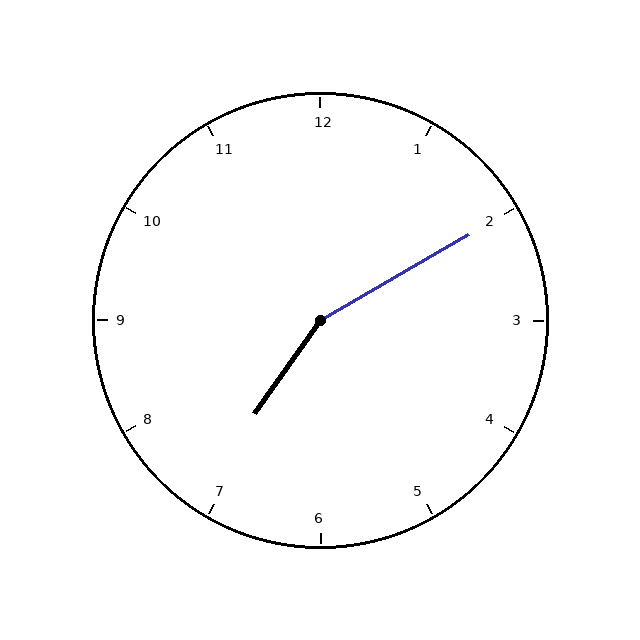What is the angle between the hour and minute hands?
Approximately 155 degrees.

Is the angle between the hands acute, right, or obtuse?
It is obtuse.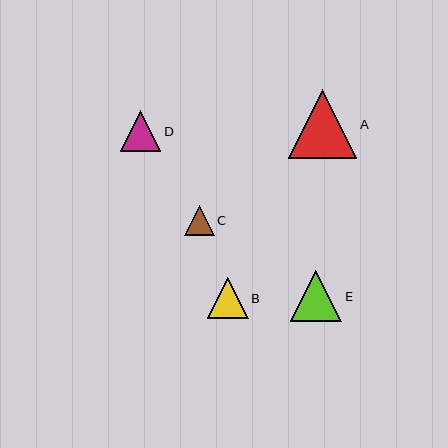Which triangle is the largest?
Triangle A is the largest with a size of approximately 69 pixels.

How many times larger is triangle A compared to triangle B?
Triangle A is approximately 1.7 times the size of triangle B.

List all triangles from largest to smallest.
From largest to smallest: A, E, D, B, C.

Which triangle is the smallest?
Triangle C is the smallest with a size of approximately 29 pixels.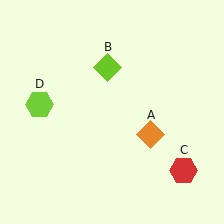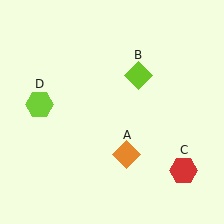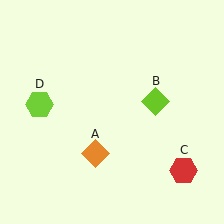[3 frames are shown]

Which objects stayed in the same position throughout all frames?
Red hexagon (object C) and lime hexagon (object D) remained stationary.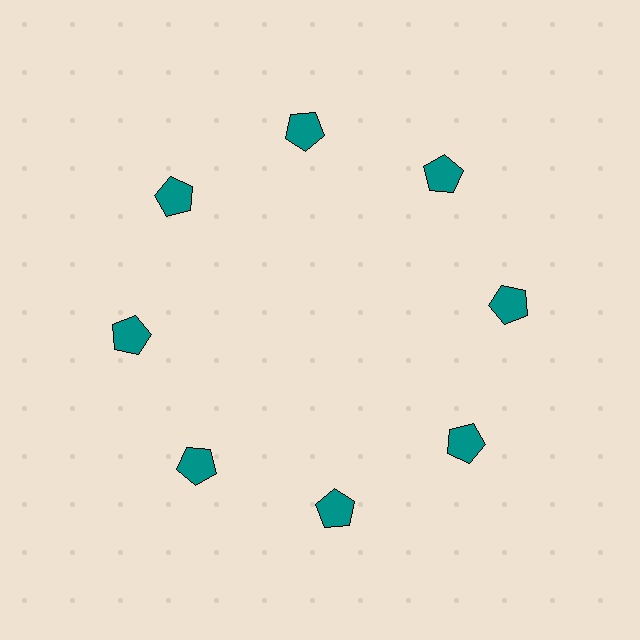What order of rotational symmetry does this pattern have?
This pattern has 8-fold rotational symmetry.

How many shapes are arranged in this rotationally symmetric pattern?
There are 8 shapes, arranged in 8 groups of 1.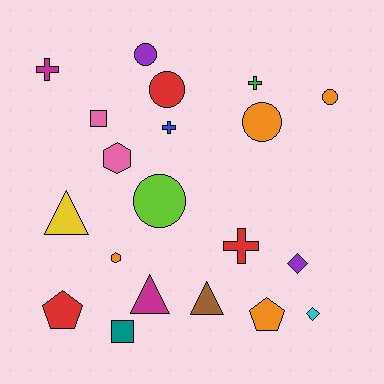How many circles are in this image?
There are 5 circles.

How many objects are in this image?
There are 20 objects.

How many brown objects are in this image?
There is 1 brown object.